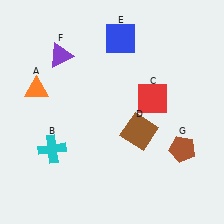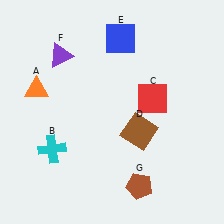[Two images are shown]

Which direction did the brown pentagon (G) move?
The brown pentagon (G) moved left.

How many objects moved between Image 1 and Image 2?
1 object moved between the two images.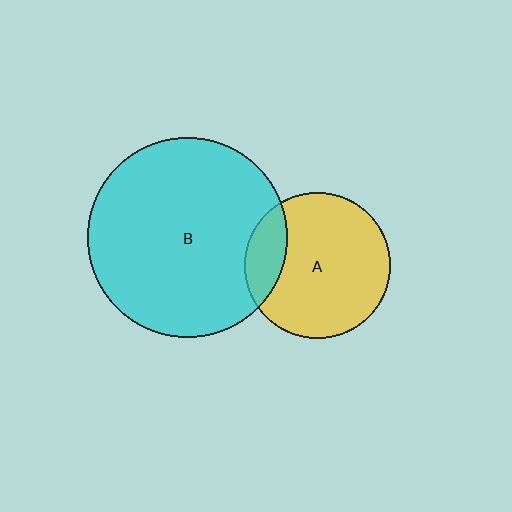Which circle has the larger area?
Circle B (cyan).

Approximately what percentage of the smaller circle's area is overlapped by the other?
Approximately 20%.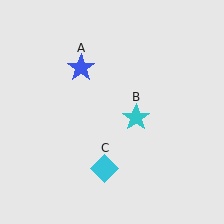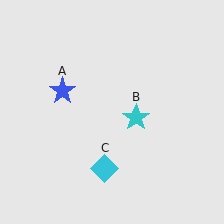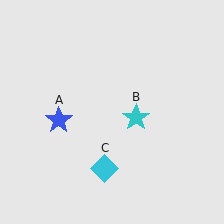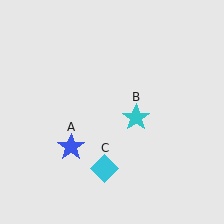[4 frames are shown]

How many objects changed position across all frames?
1 object changed position: blue star (object A).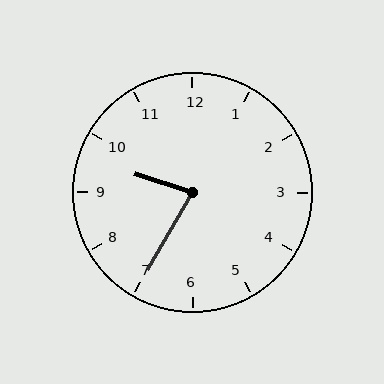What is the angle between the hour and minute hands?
Approximately 78 degrees.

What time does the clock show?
9:35.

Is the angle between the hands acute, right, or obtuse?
It is acute.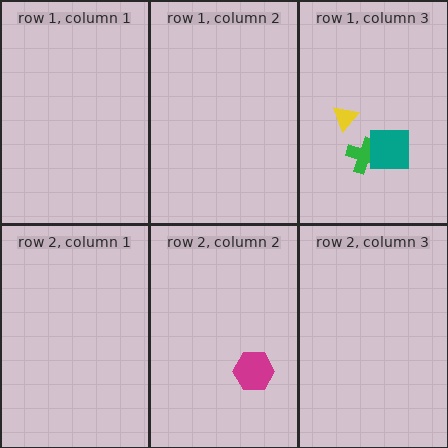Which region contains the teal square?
The row 1, column 3 region.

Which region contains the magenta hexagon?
The row 2, column 2 region.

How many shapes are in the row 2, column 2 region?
1.